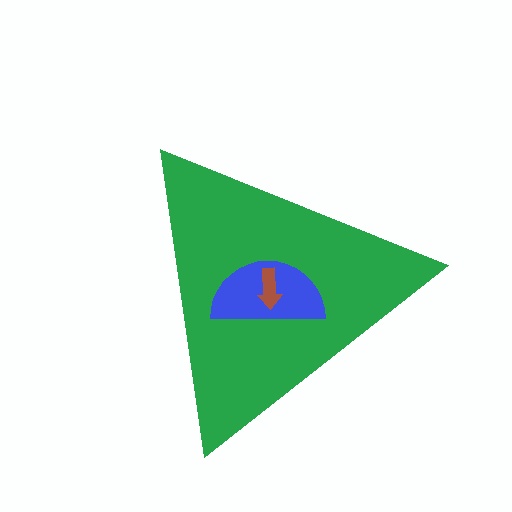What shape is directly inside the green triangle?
The blue semicircle.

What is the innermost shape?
The brown arrow.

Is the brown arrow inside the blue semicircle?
Yes.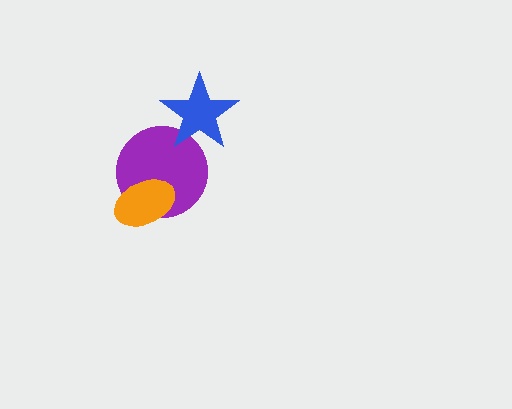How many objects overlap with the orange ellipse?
1 object overlaps with the orange ellipse.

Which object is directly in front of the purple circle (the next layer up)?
The orange ellipse is directly in front of the purple circle.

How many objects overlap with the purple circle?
2 objects overlap with the purple circle.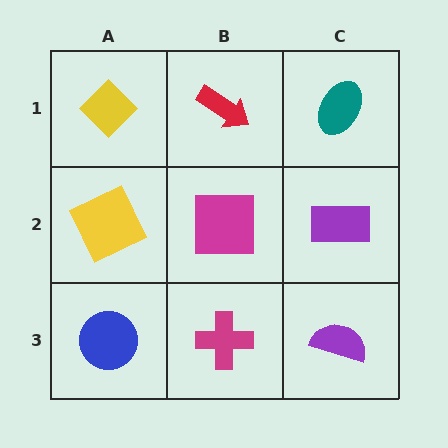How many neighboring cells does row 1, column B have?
3.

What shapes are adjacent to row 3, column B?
A magenta square (row 2, column B), a blue circle (row 3, column A), a purple semicircle (row 3, column C).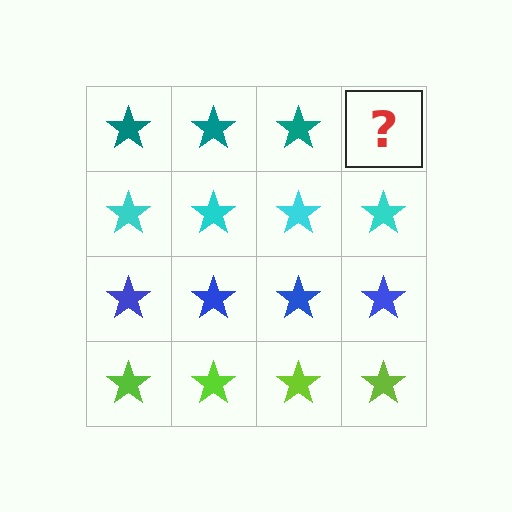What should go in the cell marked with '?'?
The missing cell should contain a teal star.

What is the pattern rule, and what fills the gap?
The rule is that each row has a consistent color. The gap should be filled with a teal star.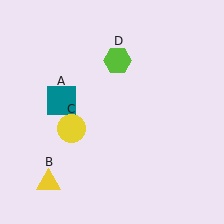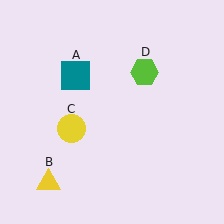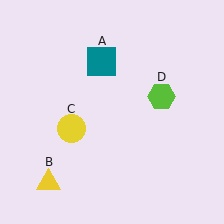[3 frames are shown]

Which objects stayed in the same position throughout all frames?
Yellow triangle (object B) and yellow circle (object C) remained stationary.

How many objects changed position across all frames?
2 objects changed position: teal square (object A), lime hexagon (object D).